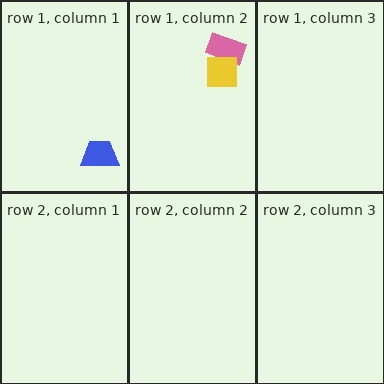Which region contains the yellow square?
The row 1, column 2 region.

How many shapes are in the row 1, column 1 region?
1.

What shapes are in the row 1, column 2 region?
The pink rectangle, the yellow square.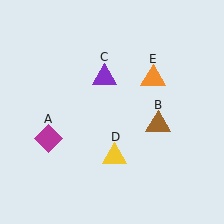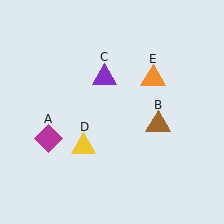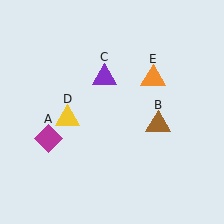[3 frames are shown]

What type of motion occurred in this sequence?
The yellow triangle (object D) rotated clockwise around the center of the scene.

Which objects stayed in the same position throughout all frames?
Magenta diamond (object A) and brown triangle (object B) and purple triangle (object C) and orange triangle (object E) remained stationary.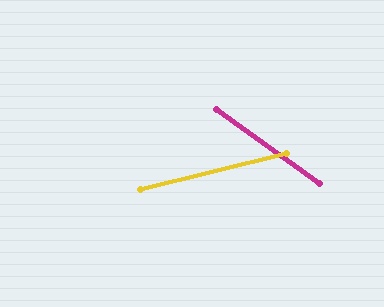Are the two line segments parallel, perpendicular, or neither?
Neither parallel nor perpendicular — they differ by about 50°.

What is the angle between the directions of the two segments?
Approximately 50 degrees.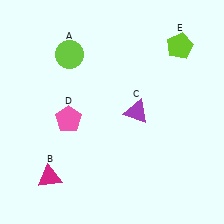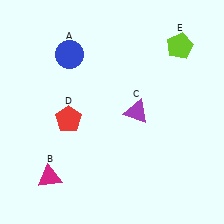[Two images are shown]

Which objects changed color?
A changed from lime to blue. D changed from pink to red.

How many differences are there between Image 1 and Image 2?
There are 2 differences between the two images.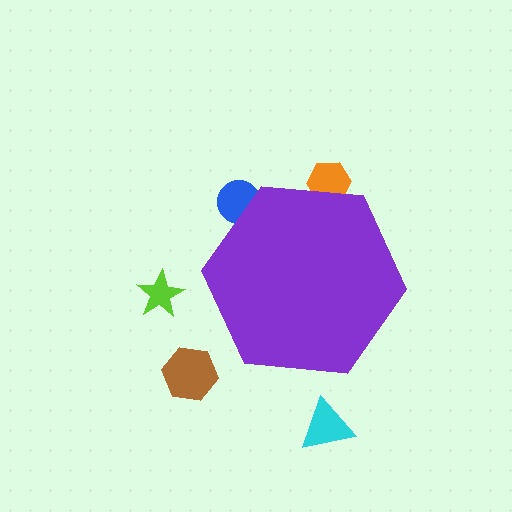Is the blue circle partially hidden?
Yes, the blue circle is partially hidden behind the purple hexagon.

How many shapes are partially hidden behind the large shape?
2 shapes are partially hidden.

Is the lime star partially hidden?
No, the lime star is fully visible.